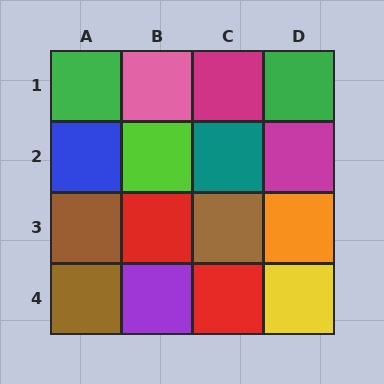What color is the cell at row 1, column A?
Green.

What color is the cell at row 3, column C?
Brown.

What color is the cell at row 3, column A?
Brown.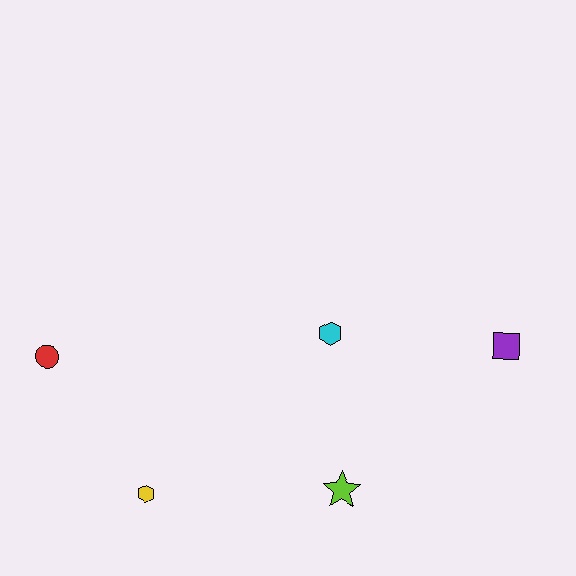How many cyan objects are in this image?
There is 1 cyan object.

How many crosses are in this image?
There are no crosses.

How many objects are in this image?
There are 5 objects.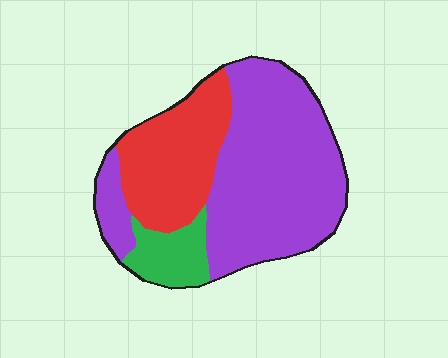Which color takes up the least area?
Green, at roughly 10%.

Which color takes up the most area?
Purple, at roughly 60%.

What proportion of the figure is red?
Red takes up about one quarter (1/4) of the figure.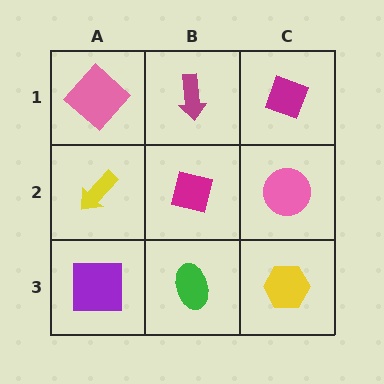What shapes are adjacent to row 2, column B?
A magenta arrow (row 1, column B), a green ellipse (row 3, column B), a yellow arrow (row 2, column A), a pink circle (row 2, column C).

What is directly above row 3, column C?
A pink circle.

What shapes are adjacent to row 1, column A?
A yellow arrow (row 2, column A), a magenta arrow (row 1, column B).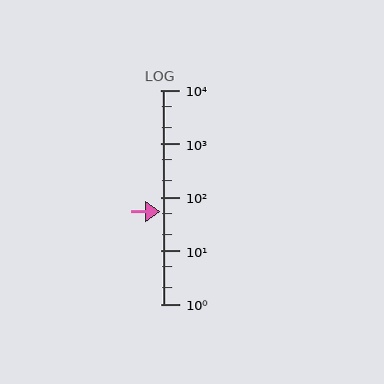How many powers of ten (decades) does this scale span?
The scale spans 4 decades, from 1 to 10000.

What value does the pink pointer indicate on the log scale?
The pointer indicates approximately 53.